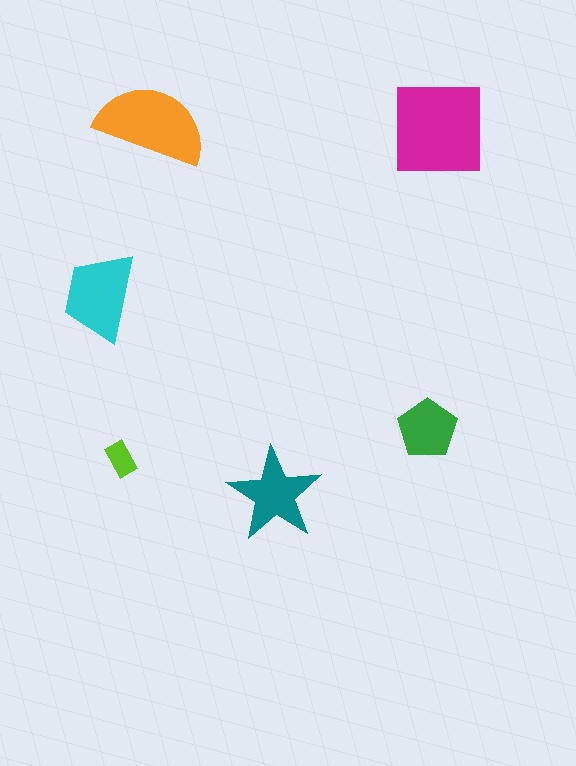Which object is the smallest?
The lime rectangle.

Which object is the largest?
The magenta square.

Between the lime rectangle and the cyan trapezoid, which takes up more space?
The cyan trapezoid.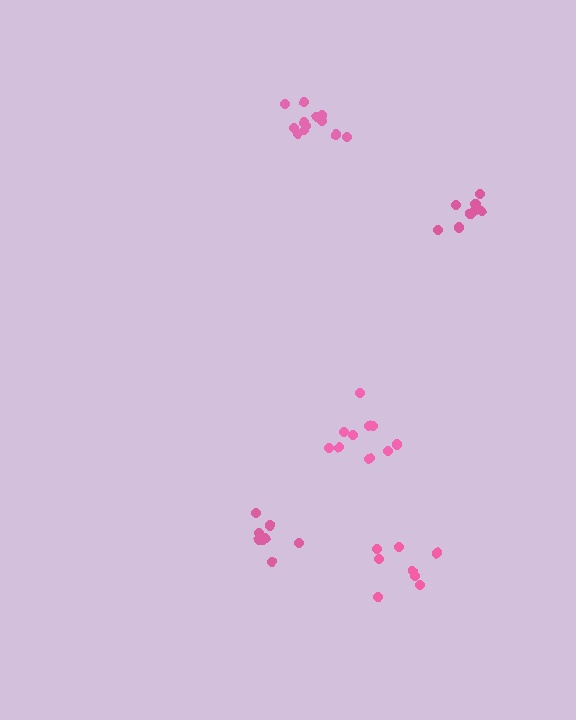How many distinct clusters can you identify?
There are 5 distinct clusters.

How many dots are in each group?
Group 1: 8 dots, Group 2: 10 dots, Group 3: 9 dots, Group 4: 8 dots, Group 5: 12 dots (47 total).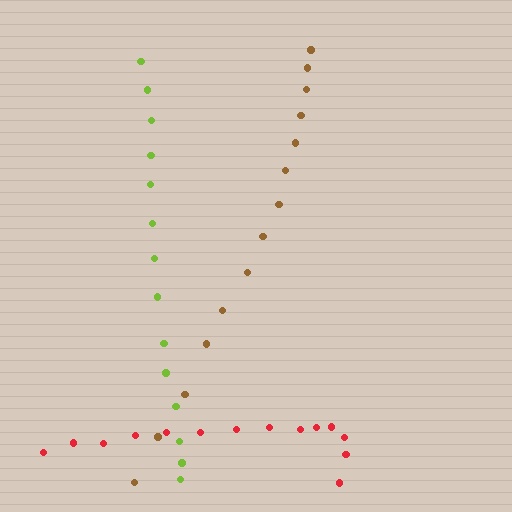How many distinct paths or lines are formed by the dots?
There are 3 distinct paths.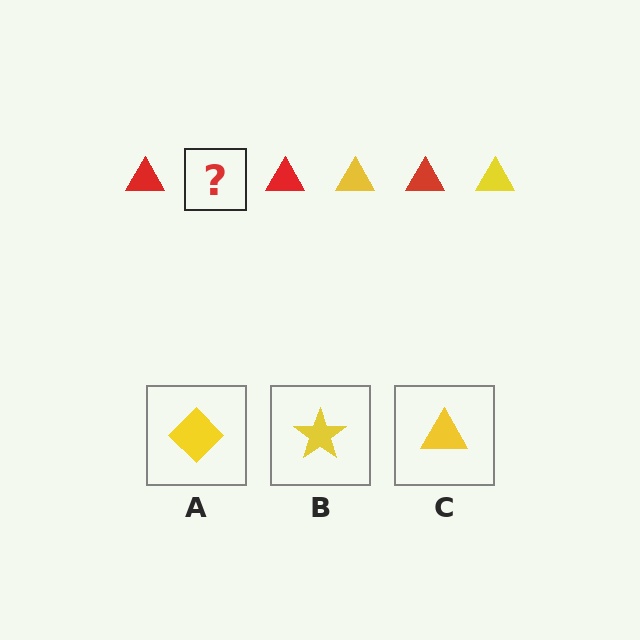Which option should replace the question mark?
Option C.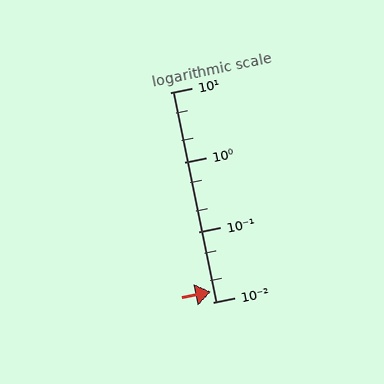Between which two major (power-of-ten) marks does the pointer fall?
The pointer is between 0.01 and 0.1.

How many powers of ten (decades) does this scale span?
The scale spans 3 decades, from 0.01 to 10.